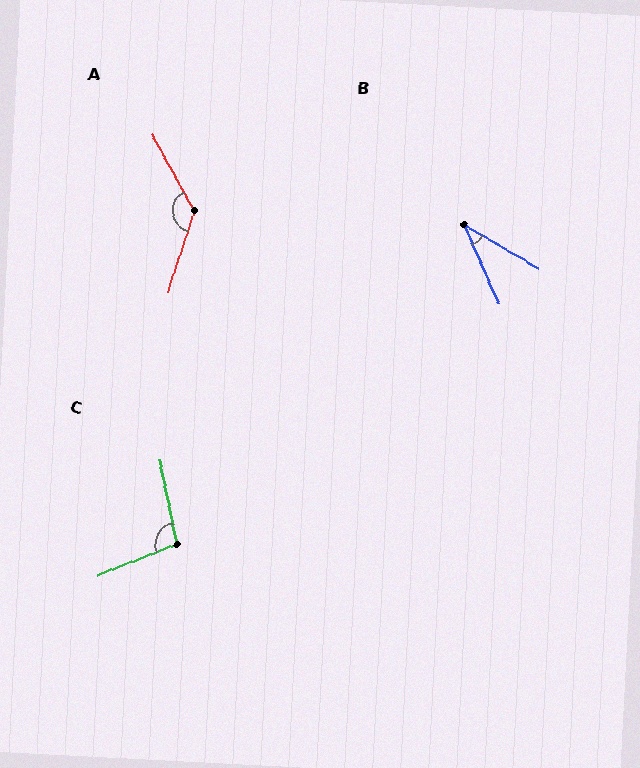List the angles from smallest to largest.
B (36°), C (100°), A (133°).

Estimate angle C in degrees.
Approximately 100 degrees.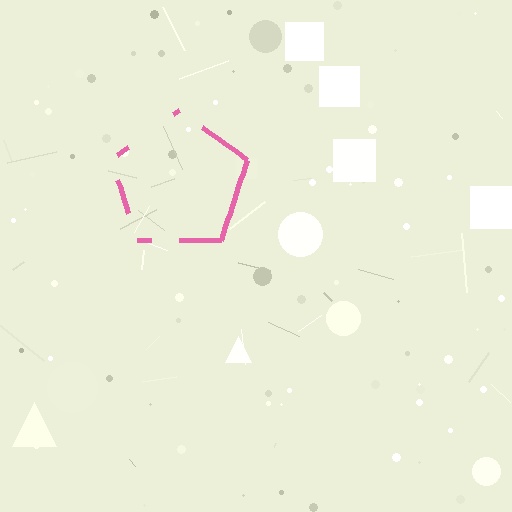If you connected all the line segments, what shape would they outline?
They would outline a pentagon.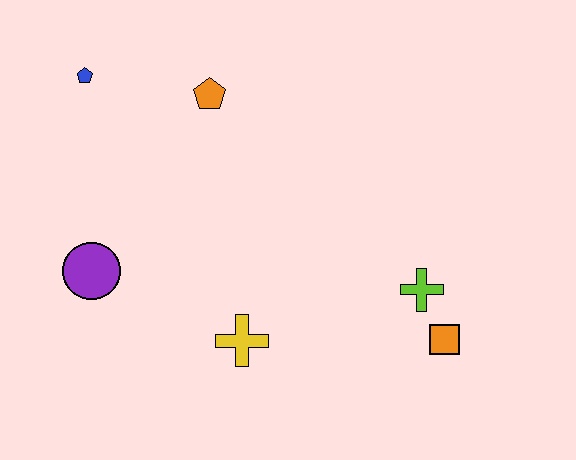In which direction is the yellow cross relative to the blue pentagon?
The yellow cross is below the blue pentagon.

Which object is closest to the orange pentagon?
The blue pentagon is closest to the orange pentagon.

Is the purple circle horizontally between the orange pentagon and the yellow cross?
No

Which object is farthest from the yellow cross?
The blue pentagon is farthest from the yellow cross.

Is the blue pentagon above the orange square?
Yes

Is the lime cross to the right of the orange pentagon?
Yes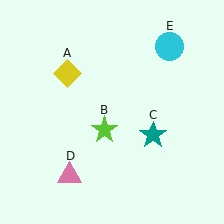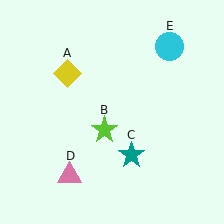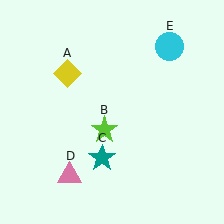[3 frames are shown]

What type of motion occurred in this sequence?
The teal star (object C) rotated clockwise around the center of the scene.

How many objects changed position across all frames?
1 object changed position: teal star (object C).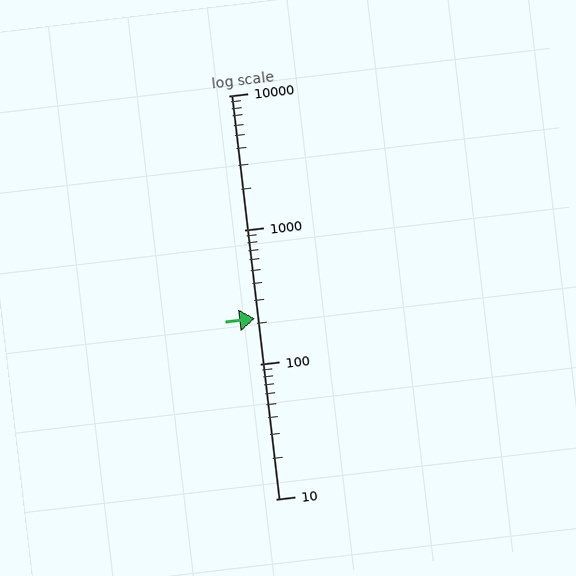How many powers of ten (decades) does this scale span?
The scale spans 3 decades, from 10 to 10000.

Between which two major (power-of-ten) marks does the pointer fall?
The pointer is between 100 and 1000.